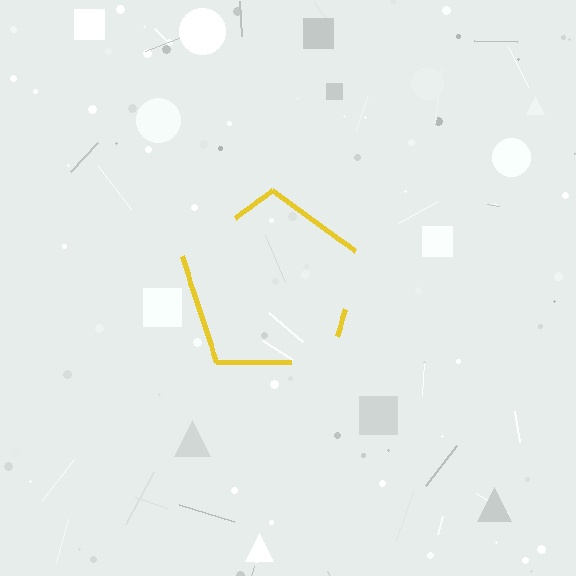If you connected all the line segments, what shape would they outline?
They would outline a pentagon.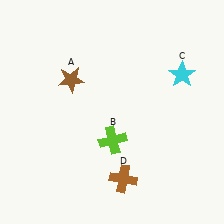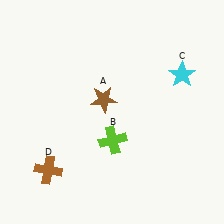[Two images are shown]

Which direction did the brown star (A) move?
The brown star (A) moved right.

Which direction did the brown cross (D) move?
The brown cross (D) moved left.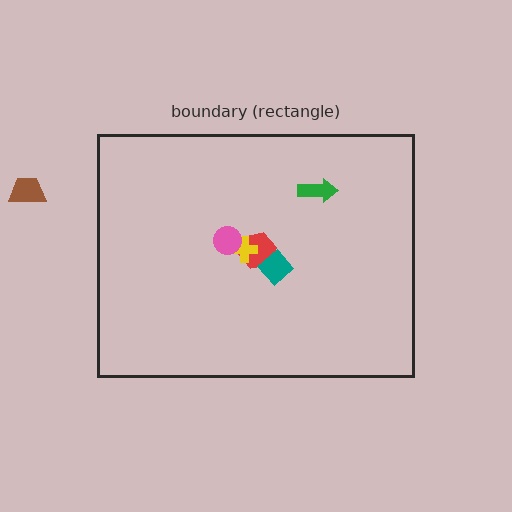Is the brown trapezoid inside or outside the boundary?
Outside.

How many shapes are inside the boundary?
5 inside, 1 outside.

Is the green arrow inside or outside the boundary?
Inside.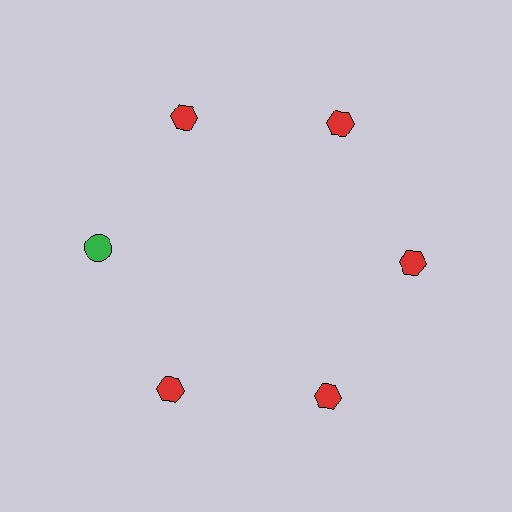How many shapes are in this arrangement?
There are 6 shapes arranged in a ring pattern.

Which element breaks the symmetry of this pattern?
The green circle at roughly the 9 o'clock position breaks the symmetry. All other shapes are red hexagons.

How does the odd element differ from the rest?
It differs in both color (green instead of red) and shape (circle instead of hexagon).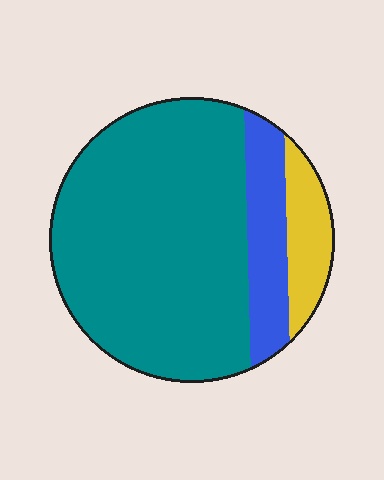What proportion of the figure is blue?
Blue covers roughly 15% of the figure.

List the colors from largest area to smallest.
From largest to smallest: teal, blue, yellow.